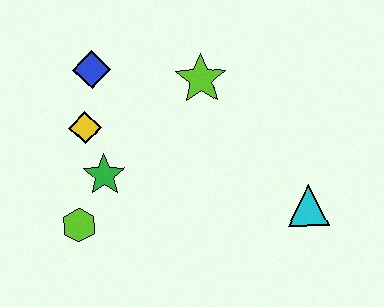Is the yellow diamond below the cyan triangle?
No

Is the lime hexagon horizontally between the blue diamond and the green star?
No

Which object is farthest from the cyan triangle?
The blue diamond is farthest from the cyan triangle.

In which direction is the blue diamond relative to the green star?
The blue diamond is above the green star.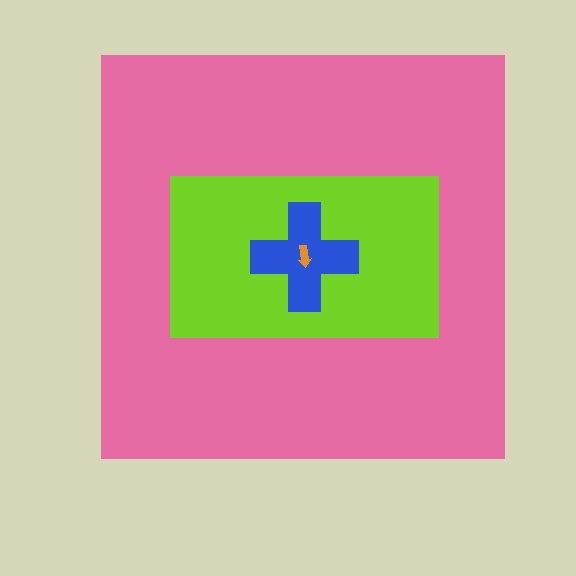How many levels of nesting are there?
4.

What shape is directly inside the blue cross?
The orange arrow.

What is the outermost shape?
The pink square.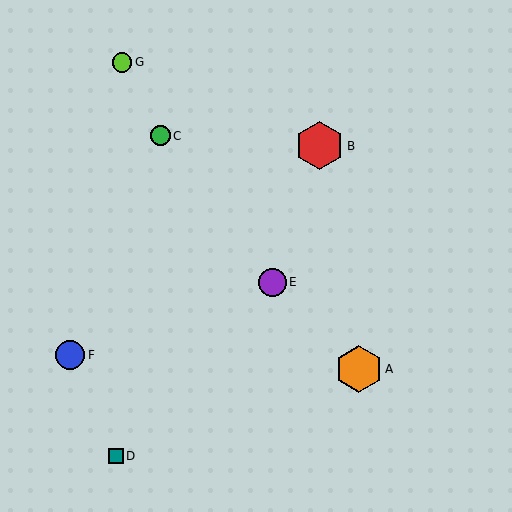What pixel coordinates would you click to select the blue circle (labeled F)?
Click at (70, 355) to select the blue circle F.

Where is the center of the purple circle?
The center of the purple circle is at (272, 282).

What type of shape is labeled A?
Shape A is an orange hexagon.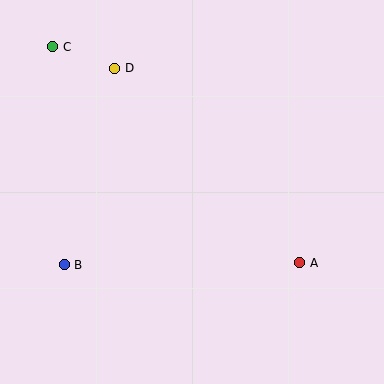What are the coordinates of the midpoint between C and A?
The midpoint between C and A is at (176, 155).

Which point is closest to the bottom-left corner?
Point B is closest to the bottom-left corner.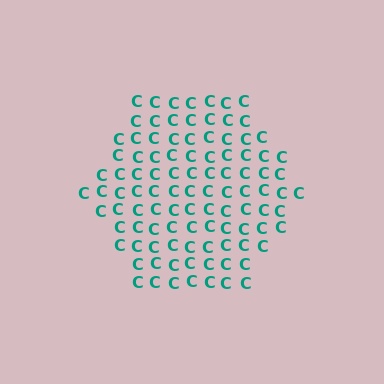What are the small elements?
The small elements are letter C's.